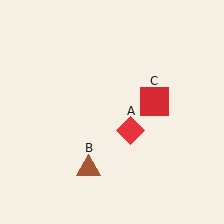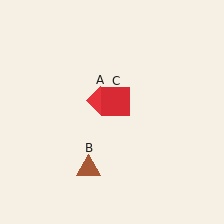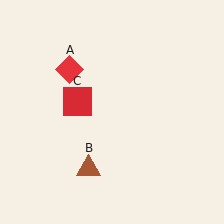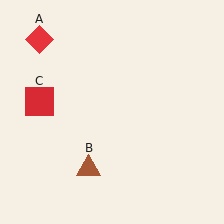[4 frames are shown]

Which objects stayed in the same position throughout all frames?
Brown triangle (object B) remained stationary.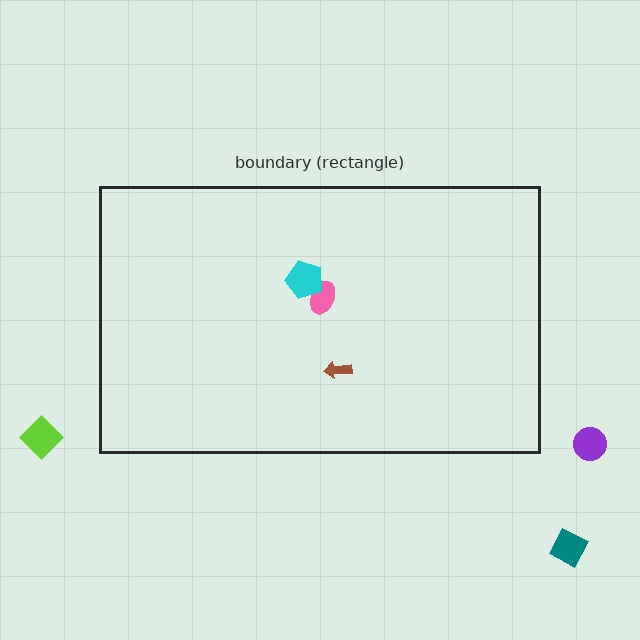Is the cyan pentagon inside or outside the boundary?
Inside.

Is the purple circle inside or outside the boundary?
Outside.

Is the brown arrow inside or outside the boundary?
Inside.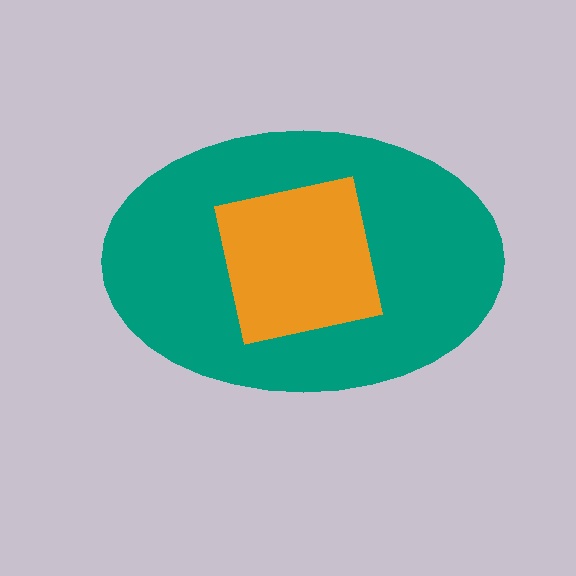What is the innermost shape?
The orange square.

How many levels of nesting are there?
2.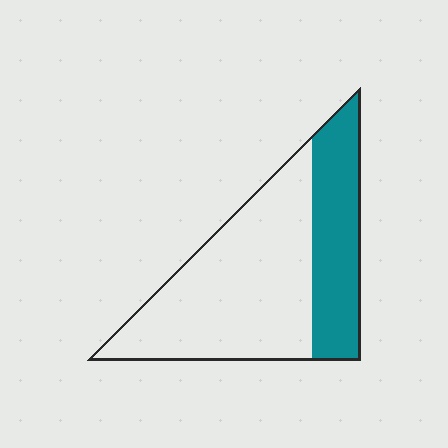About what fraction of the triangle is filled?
About one third (1/3).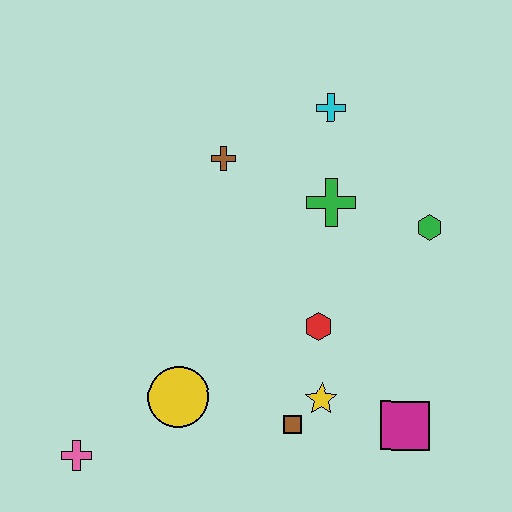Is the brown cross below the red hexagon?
No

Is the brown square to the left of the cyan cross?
Yes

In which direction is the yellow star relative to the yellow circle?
The yellow star is to the right of the yellow circle.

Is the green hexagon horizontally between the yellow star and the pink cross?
No